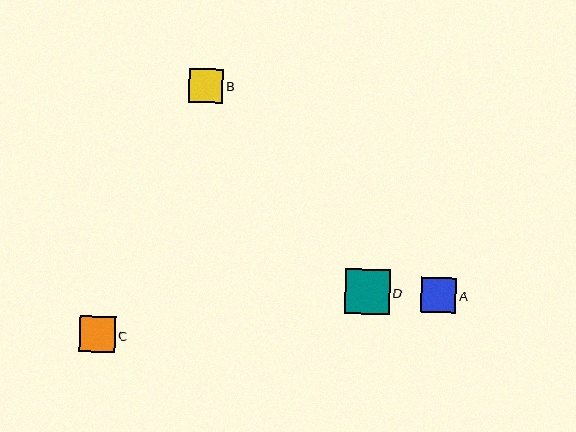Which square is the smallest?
Square B is the smallest with a size of approximately 34 pixels.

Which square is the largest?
Square D is the largest with a size of approximately 45 pixels.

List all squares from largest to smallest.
From largest to smallest: D, C, A, B.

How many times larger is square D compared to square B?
Square D is approximately 1.3 times the size of square B.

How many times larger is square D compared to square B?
Square D is approximately 1.3 times the size of square B.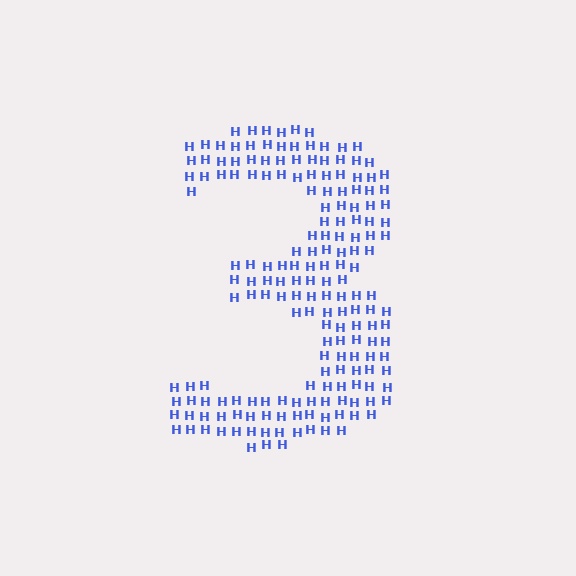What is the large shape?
The large shape is the digit 3.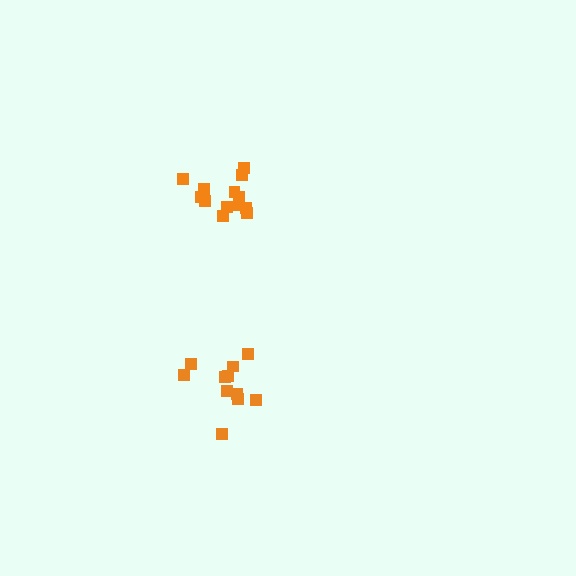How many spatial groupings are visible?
There are 2 spatial groupings.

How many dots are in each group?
Group 1: 12 dots, Group 2: 13 dots (25 total).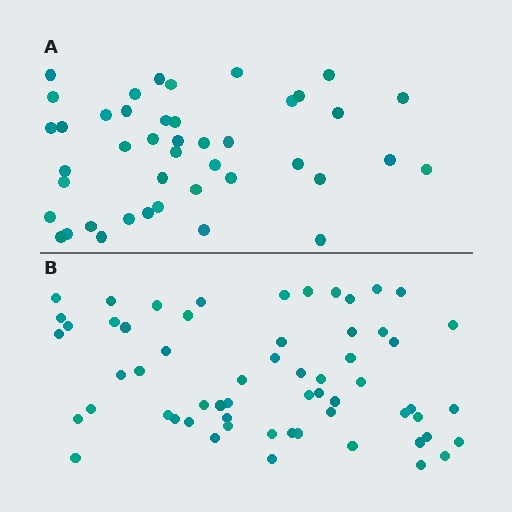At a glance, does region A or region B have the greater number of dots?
Region B (the bottom region) has more dots.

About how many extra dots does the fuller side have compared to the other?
Region B has approximately 15 more dots than region A.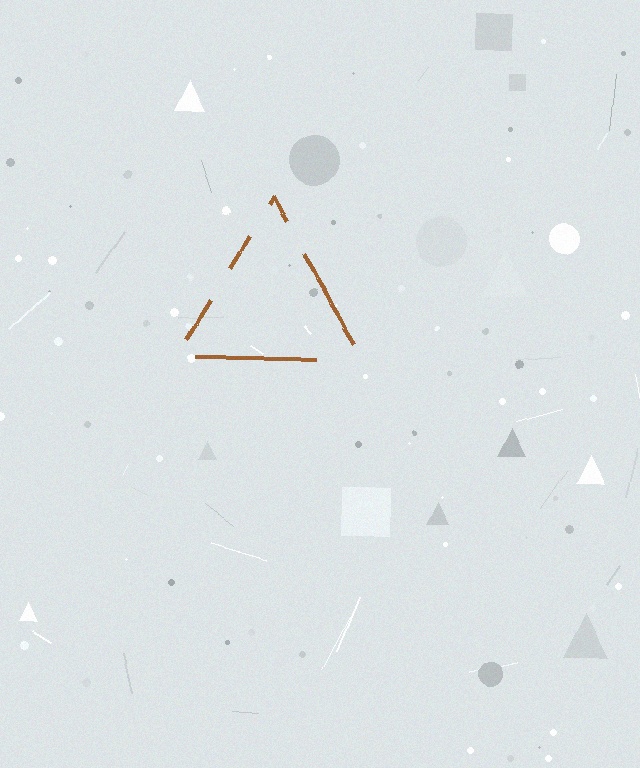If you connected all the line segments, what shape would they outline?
They would outline a triangle.